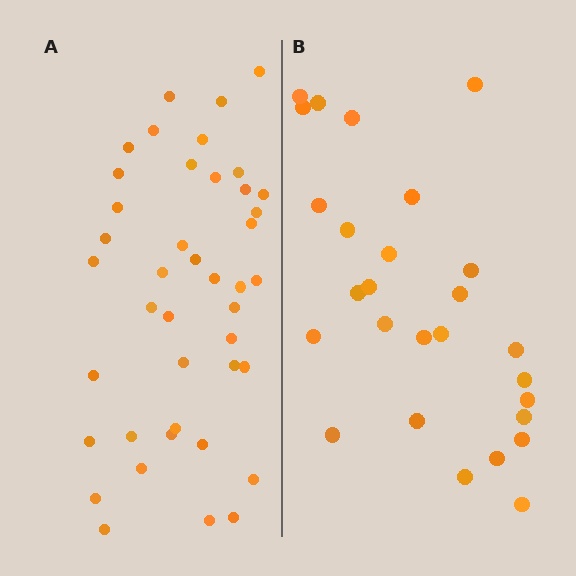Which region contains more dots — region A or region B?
Region A (the left region) has more dots.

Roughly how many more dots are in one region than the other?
Region A has approximately 15 more dots than region B.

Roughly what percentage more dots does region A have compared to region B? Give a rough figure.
About 55% more.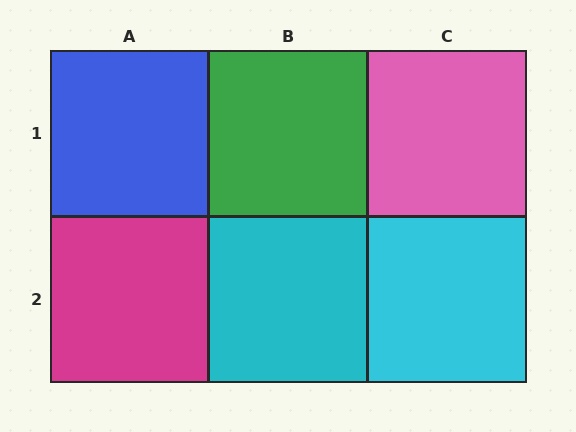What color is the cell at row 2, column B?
Cyan.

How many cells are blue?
1 cell is blue.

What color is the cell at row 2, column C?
Cyan.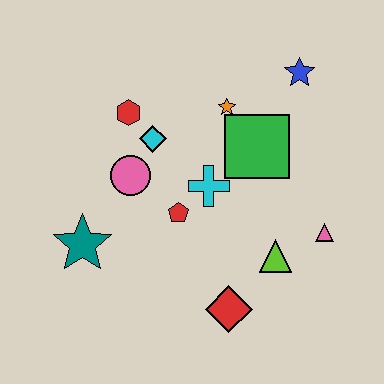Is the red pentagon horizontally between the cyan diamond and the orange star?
Yes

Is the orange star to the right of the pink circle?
Yes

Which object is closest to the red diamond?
The lime triangle is closest to the red diamond.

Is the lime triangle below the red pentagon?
Yes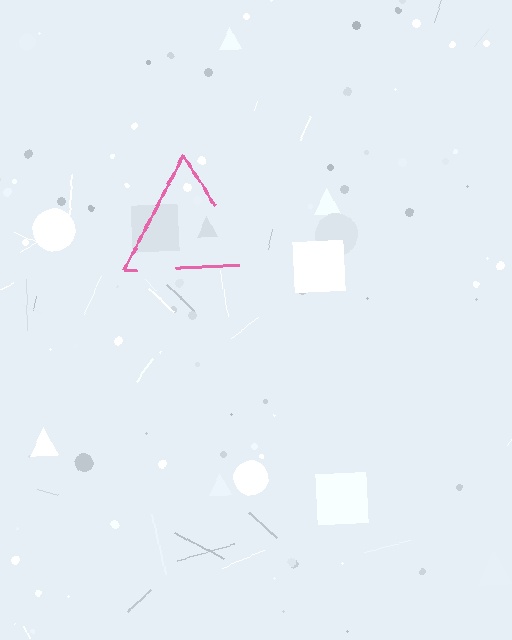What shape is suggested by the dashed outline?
The dashed outline suggests a triangle.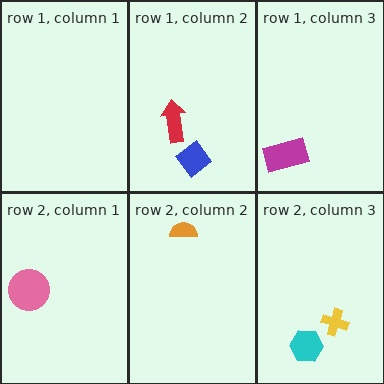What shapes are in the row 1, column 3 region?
The magenta rectangle.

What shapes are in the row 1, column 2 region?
The blue diamond, the red arrow.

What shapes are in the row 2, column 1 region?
The pink circle.